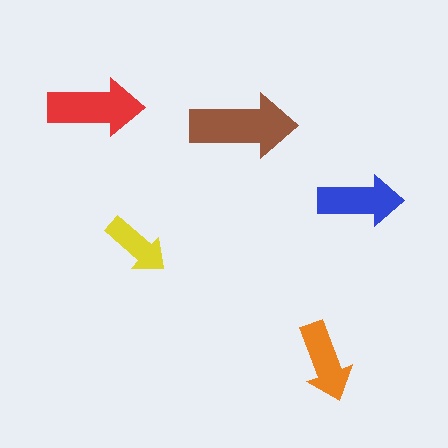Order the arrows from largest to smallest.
the brown one, the red one, the blue one, the orange one, the yellow one.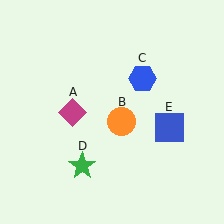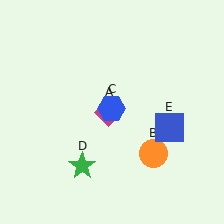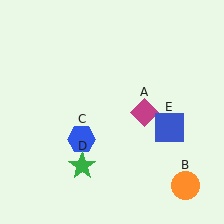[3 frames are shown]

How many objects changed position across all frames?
3 objects changed position: magenta diamond (object A), orange circle (object B), blue hexagon (object C).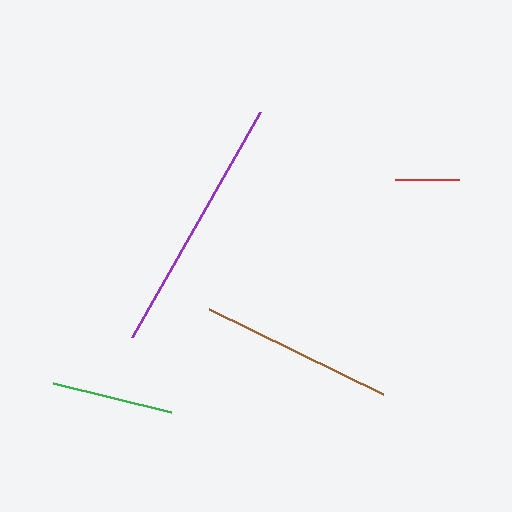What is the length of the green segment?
The green segment is approximately 121 pixels long.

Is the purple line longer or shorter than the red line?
The purple line is longer than the red line.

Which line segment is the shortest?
The red line is the shortest at approximately 65 pixels.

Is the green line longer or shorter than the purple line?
The purple line is longer than the green line.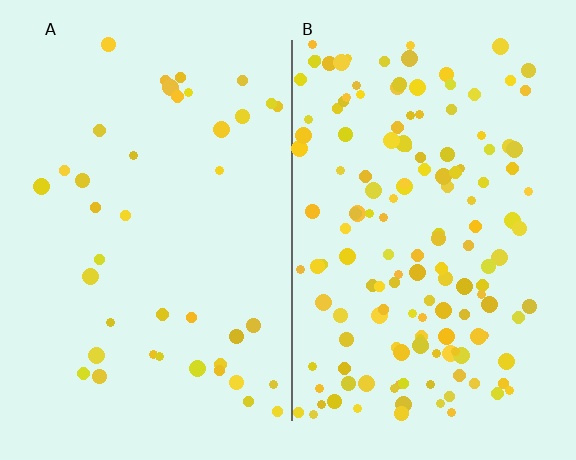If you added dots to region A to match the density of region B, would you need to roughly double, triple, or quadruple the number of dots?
Approximately quadruple.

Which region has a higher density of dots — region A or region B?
B (the right).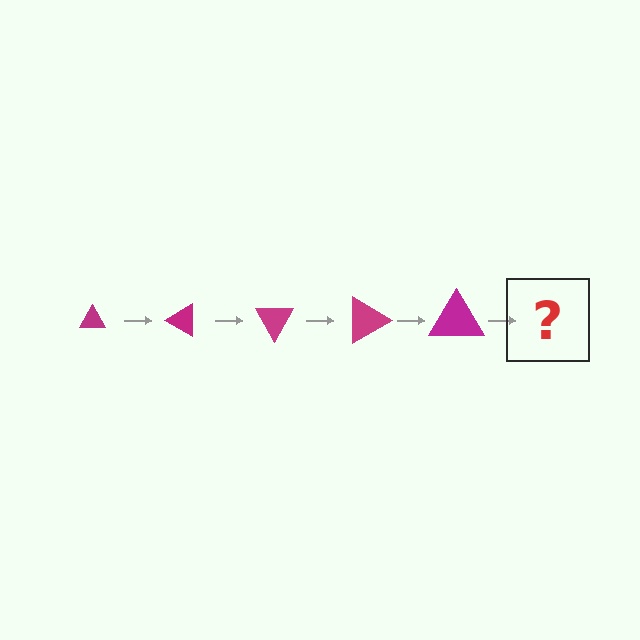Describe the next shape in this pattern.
It should be a triangle, larger than the previous one and rotated 150 degrees from the start.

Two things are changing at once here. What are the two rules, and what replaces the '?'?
The two rules are that the triangle grows larger each step and it rotates 30 degrees each step. The '?' should be a triangle, larger than the previous one and rotated 150 degrees from the start.